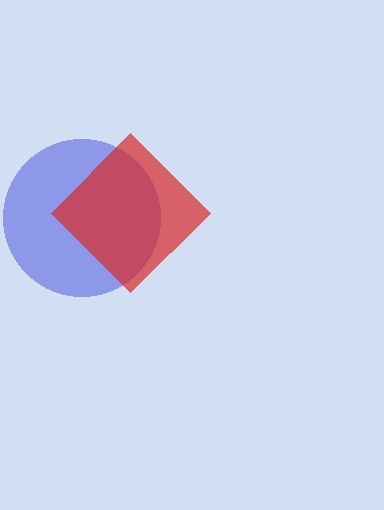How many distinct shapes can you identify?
There are 2 distinct shapes: a blue circle, a red diamond.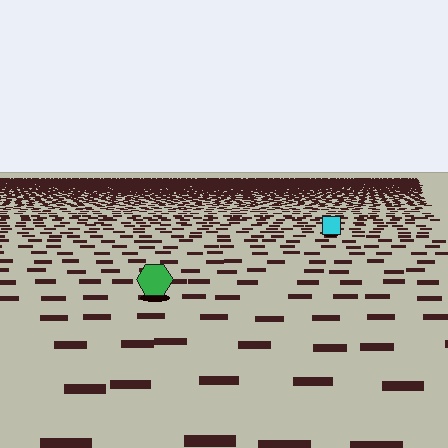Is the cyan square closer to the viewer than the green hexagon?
No. The green hexagon is closer — you can tell from the texture gradient: the ground texture is coarser near it.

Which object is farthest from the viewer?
The cyan square is farthest from the viewer. It appears smaller and the ground texture around it is denser.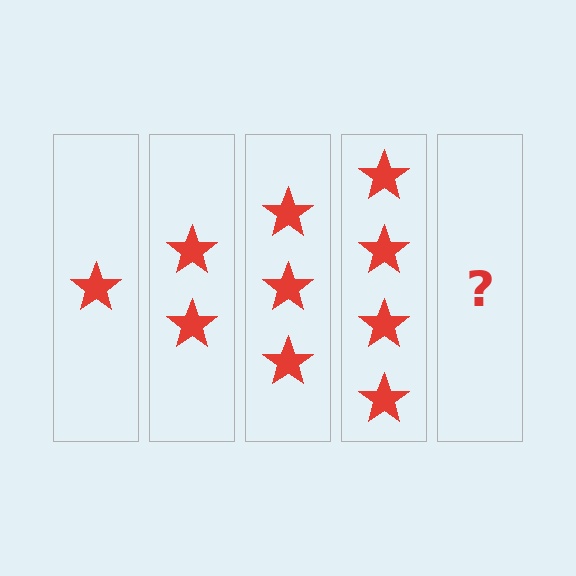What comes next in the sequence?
The next element should be 5 stars.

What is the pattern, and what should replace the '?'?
The pattern is that each step adds one more star. The '?' should be 5 stars.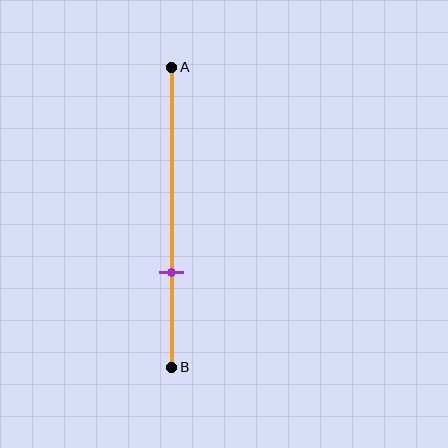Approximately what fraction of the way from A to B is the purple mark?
The purple mark is approximately 70% of the way from A to B.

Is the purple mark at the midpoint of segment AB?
No, the mark is at about 70% from A, not at the 50% midpoint.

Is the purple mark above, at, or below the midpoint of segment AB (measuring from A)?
The purple mark is below the midpoint of segment AB.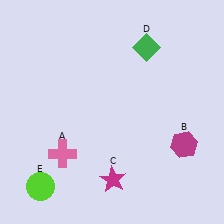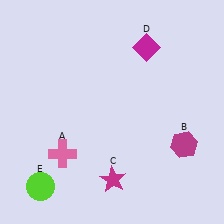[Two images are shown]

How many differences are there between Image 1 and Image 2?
There is 1 difference between the two images.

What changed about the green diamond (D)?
In Image 1, D is green. In Image 2, it changed to magenta.